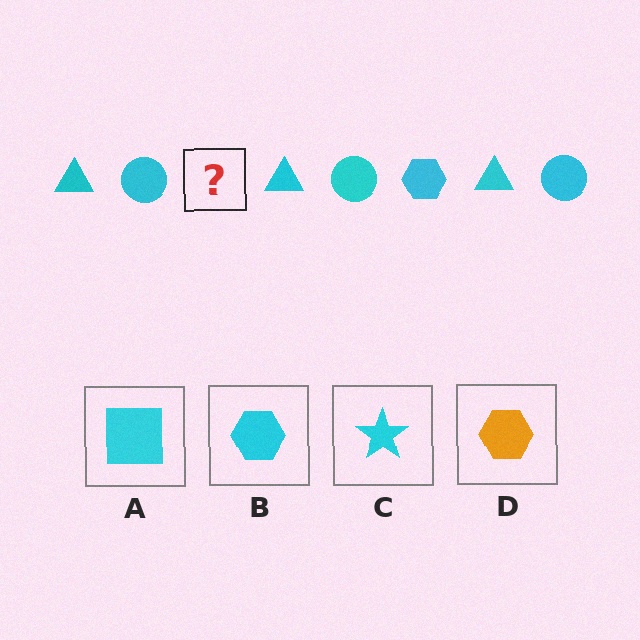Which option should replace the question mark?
Option B.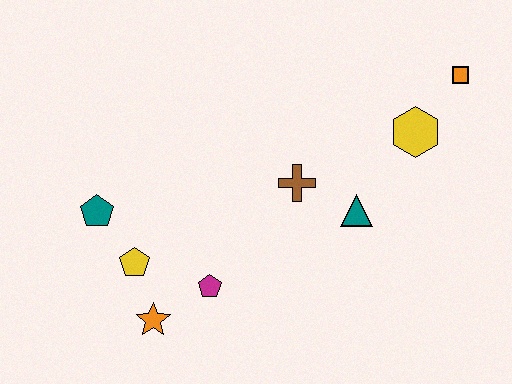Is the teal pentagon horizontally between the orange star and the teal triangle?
No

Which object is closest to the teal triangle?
The brown cross is closest to the teal triangle.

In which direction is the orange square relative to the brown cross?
The orange square is to the right of the brown cross.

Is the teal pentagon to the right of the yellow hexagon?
No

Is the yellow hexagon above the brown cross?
Yes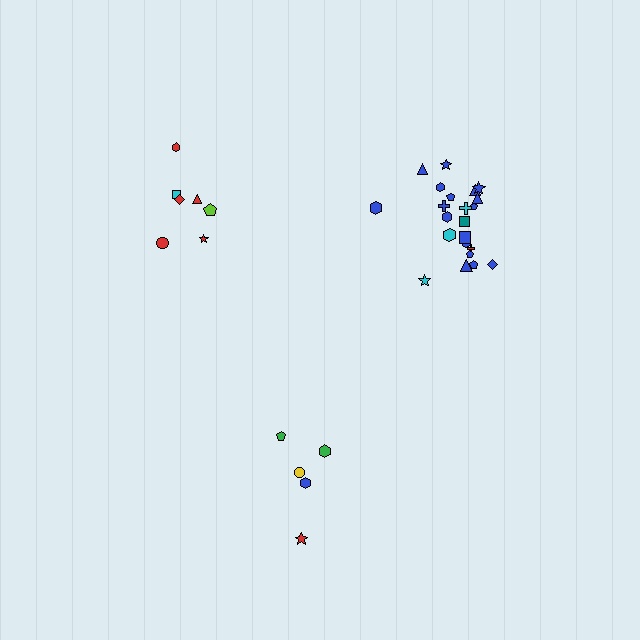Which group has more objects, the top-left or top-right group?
The top-right group.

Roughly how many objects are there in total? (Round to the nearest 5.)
Roughly 35 objects in total.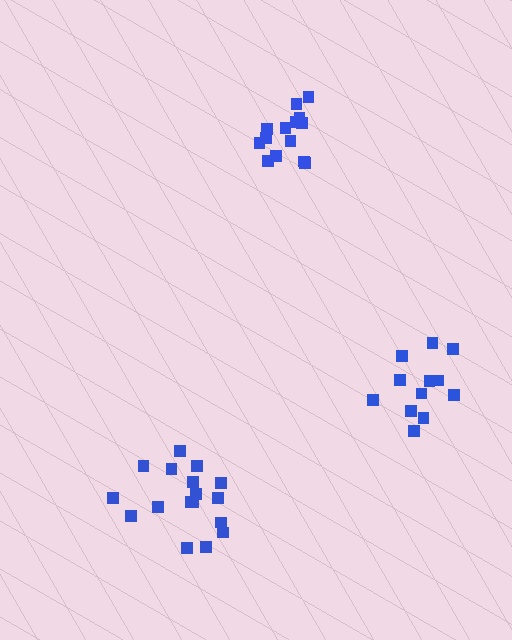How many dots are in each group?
Group 1: 14 dots, Group 2: 12 dots, Group 3: 17 dots (43 total).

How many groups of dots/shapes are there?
There are 3 groups.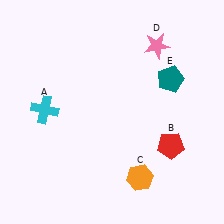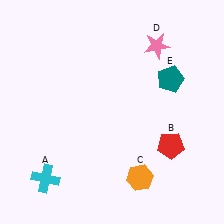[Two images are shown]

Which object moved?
The cyan cross (A) moved down.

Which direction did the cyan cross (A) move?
The cyan cross (A) moved down.